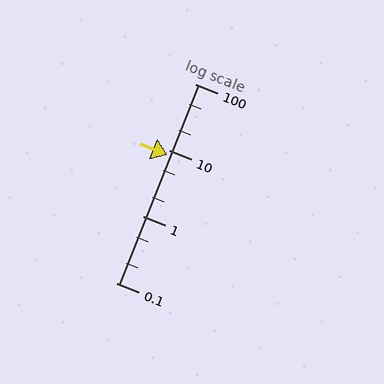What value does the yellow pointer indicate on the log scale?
The pointer indicates approximately 8.5.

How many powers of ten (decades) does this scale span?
The scale spans 3 decades, from 0.1 to 100.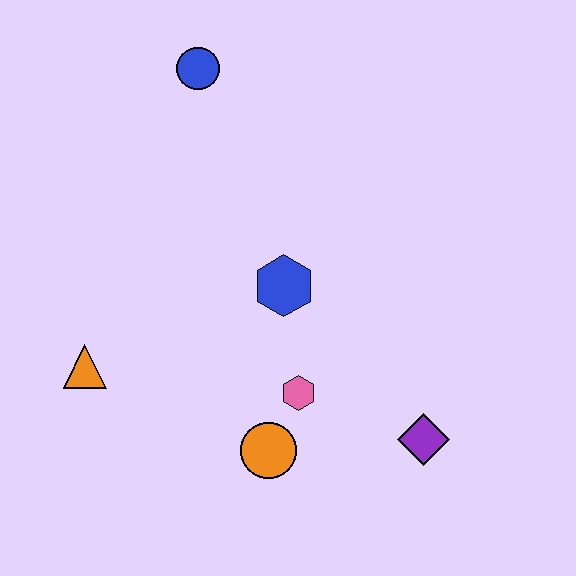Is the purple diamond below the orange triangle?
Yes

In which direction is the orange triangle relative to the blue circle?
The orange triangle is below the blue circle.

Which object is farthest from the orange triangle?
The purple diamond is farthest from the orange triangle.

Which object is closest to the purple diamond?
The pink hexagon is closest to the purple diamond.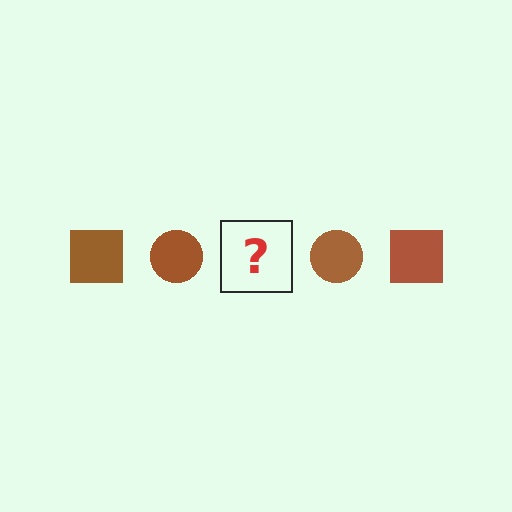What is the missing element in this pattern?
The missing element is a brown square.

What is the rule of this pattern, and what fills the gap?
The rule is that the pattern cycles through square, circle shapes in brown. The gap should be filled with a brown square.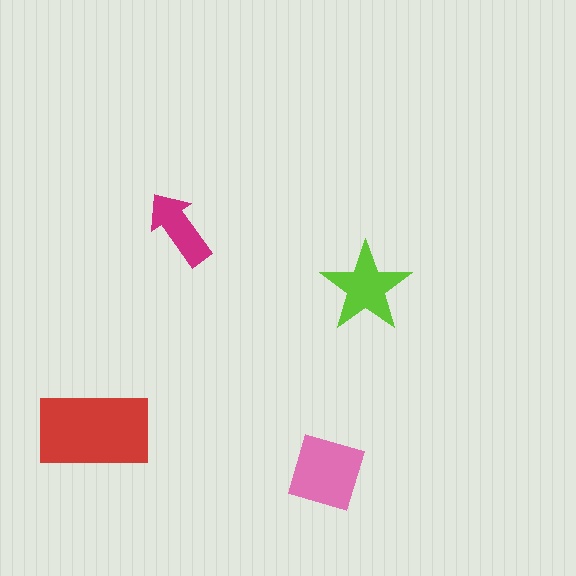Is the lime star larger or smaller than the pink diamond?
Smaller.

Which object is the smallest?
The magenta arrow.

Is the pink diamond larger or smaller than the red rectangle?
Smaller.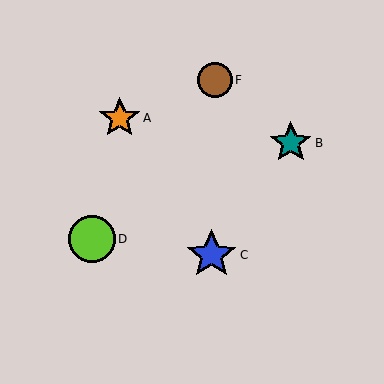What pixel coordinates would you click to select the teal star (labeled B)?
Click at (291, 143) to select the teal star B.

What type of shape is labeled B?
Shape B is a teal star.